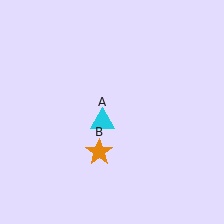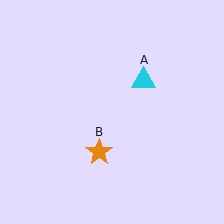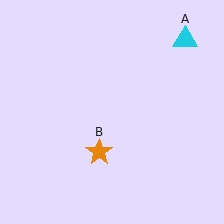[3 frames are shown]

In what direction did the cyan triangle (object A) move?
The cyan triangle (object A) moved up and to the right.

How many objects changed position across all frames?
1 object changed position: cyan triangle (object A).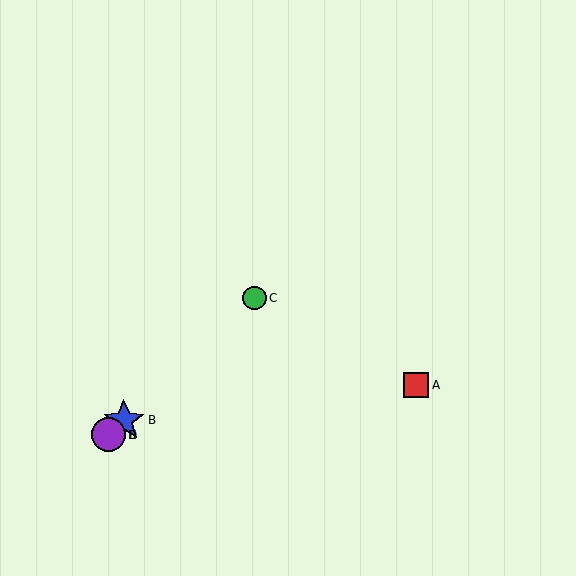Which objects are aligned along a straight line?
Objects B, C, D, E are aligned along a straight line.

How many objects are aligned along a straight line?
4 objects (B, C, D, E) are aligned along a straight line.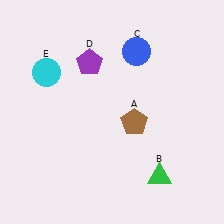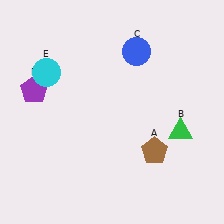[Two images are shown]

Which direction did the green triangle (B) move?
The green triangle (B) moved up.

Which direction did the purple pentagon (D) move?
The purple pentagon (D) moved left.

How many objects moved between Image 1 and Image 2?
3 objects moved between the two images.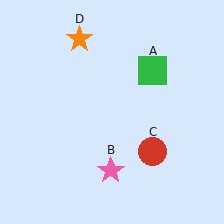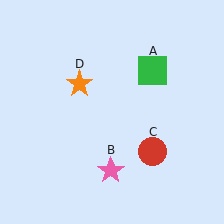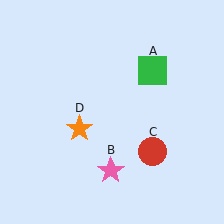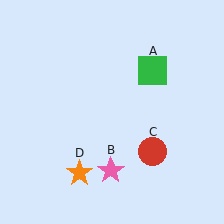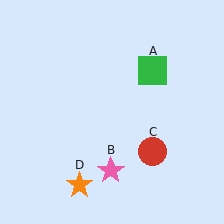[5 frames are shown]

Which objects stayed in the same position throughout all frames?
Green square (object A) and pink star (object B) and red circle (object C) remained stationary.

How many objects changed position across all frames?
1 object changed position: orange star (object D).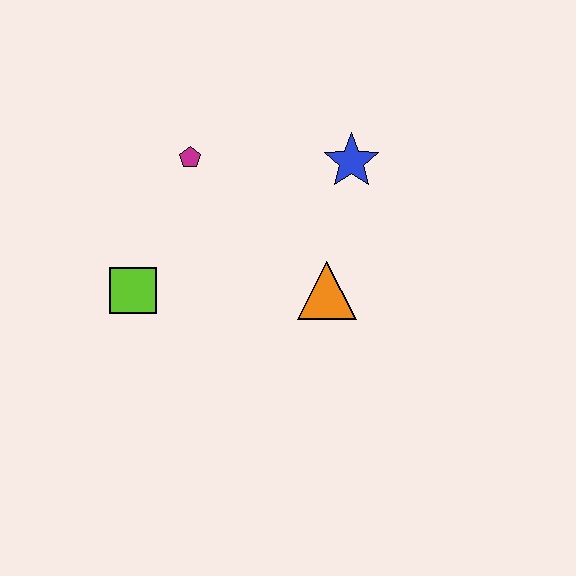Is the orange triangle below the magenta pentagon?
Yes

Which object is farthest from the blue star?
The lime square is farthest from the blue star.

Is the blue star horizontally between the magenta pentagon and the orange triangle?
No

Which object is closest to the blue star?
The orange triangle is closest to the blue star.